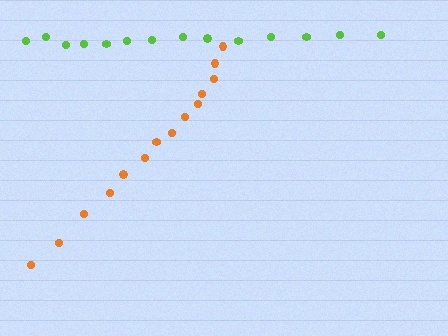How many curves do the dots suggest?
There are 2 distinct paths.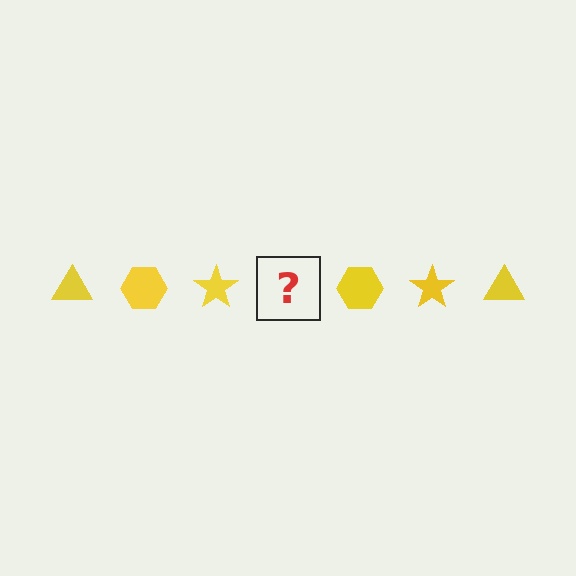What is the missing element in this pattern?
The missing element is a yellow triangle.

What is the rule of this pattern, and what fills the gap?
The rule is that the pattern cycles through triangle, hexagon, star shapes in yellow. The gap should be filled with a yellow triangle.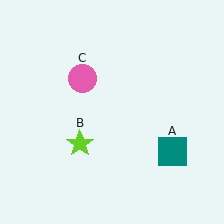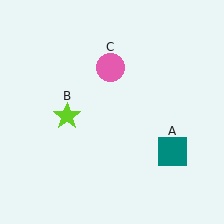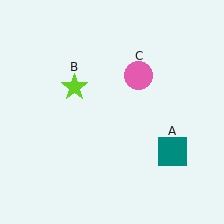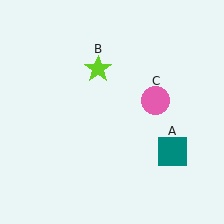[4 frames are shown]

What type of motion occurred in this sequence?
The lime star (object B), pink circle (object C) rotated clockwise around the center of the scene.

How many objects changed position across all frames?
2 objects changed position: lime star (object B), pink circle (object C).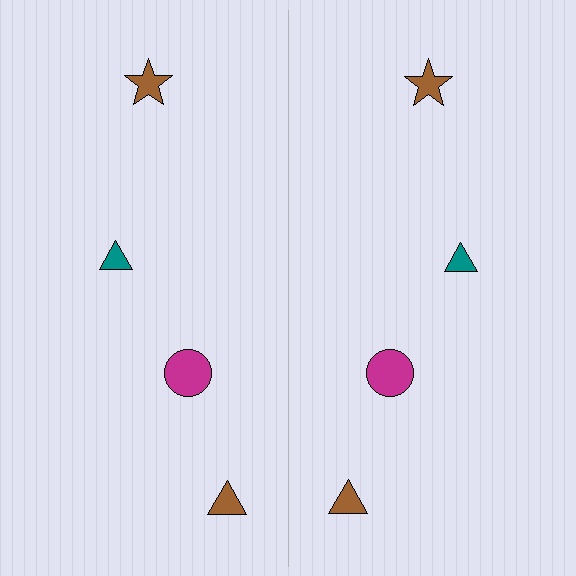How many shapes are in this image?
There are 8 shapes in this image.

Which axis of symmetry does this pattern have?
The pattern has a vertical axis of symmetry running through the center of the image.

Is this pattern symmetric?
Yes, this pattern has bilateral (reflection) symmetry.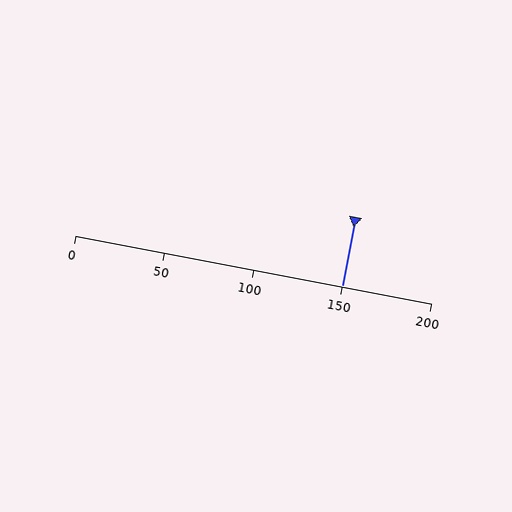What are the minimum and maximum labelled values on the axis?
The axis runs from 0 to 200.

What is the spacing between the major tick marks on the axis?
The major ticks are spaced 50 apart.